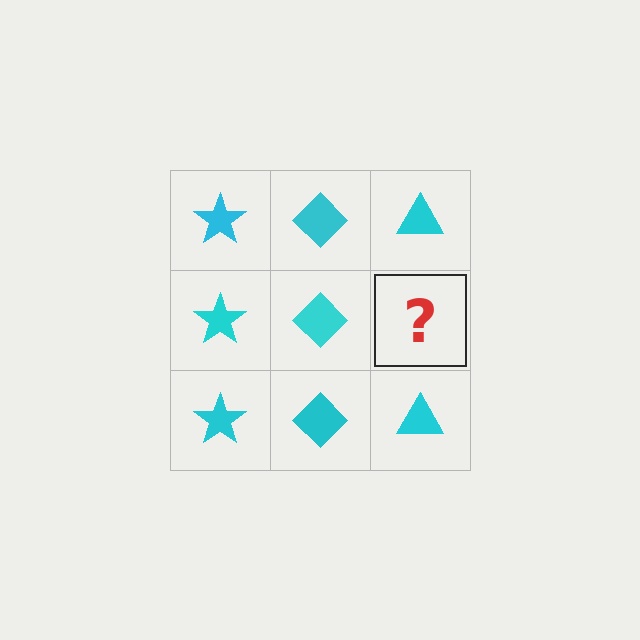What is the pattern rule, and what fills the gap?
The rule is that each column has a consistent shape. The gap should be filled with a cyan triangle.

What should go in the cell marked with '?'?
The missing cell should contain a cyan triangle.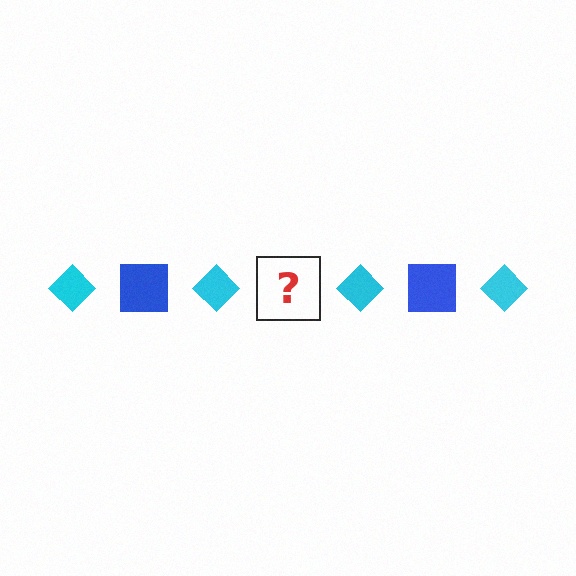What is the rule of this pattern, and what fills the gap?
The rule is that the pattern alternates between cyan diamond and blue square. The gap should be filled with a blue square.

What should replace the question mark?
The question mark should be replaced with a blue square.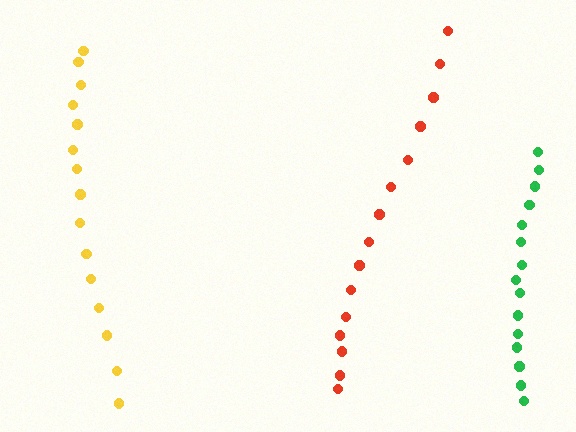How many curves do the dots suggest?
There are 3 distinct paths.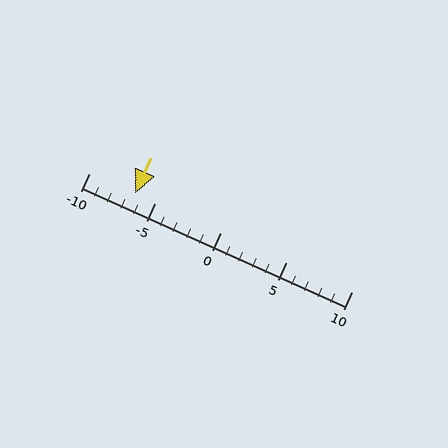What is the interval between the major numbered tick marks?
The major tick marks are spaced 5 units apart.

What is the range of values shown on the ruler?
The ruler shows values from -10 to 10.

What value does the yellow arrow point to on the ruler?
The yellow arrow points to approximately -6.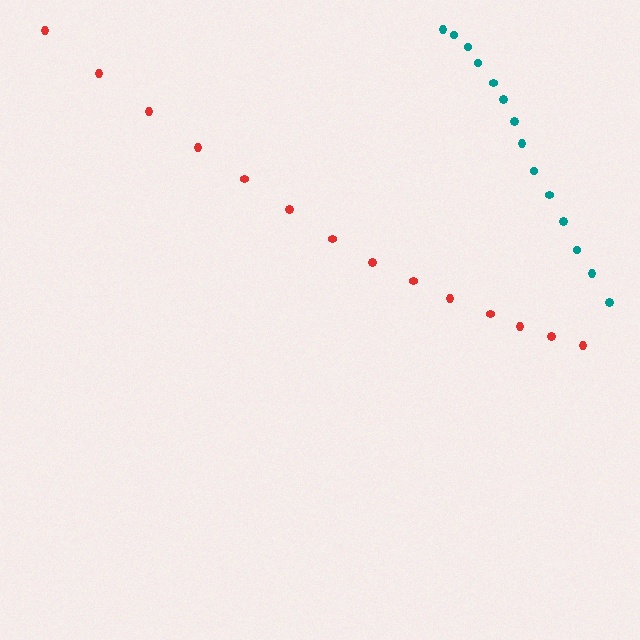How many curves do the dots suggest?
There are 2 distinct paths.